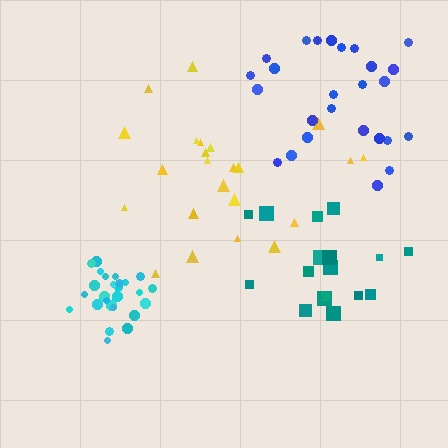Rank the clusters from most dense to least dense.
cyan, teal, blue, yellow.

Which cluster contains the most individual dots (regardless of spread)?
Cyan (27).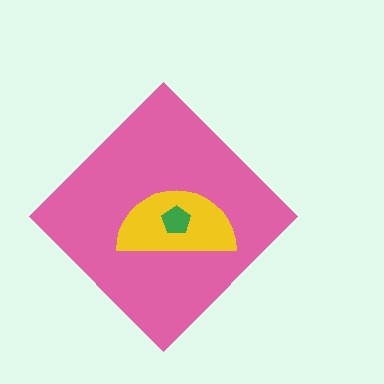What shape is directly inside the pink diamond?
The yellow semicircle.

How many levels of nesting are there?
3.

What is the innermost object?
The green pentagon.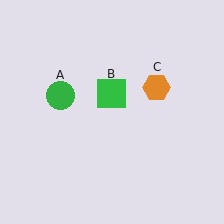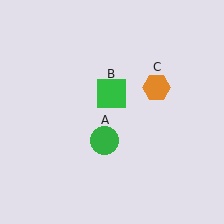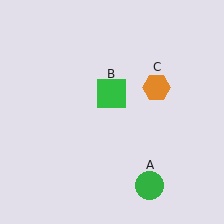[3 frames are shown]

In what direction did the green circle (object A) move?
The green circle (object A) moved down and to the right.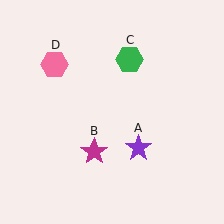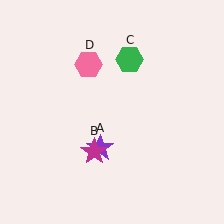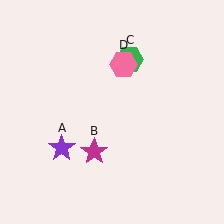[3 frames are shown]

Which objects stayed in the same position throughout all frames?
Magenta star (object B) and green hexagon (object C) remained stationary.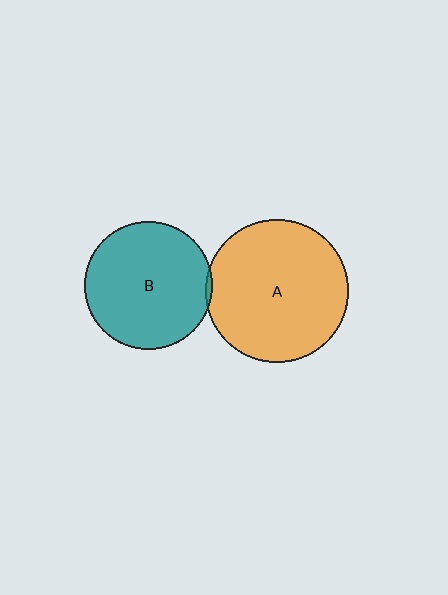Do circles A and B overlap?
Yes.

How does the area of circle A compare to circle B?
Approximately 1.3 times.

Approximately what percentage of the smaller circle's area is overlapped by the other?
Approximately 5%.